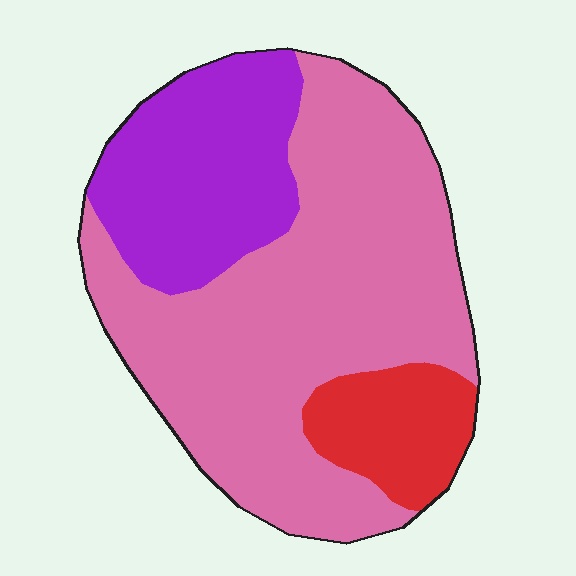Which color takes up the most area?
Pink, at roughly 60%.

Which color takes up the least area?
Red, at roughly 10%.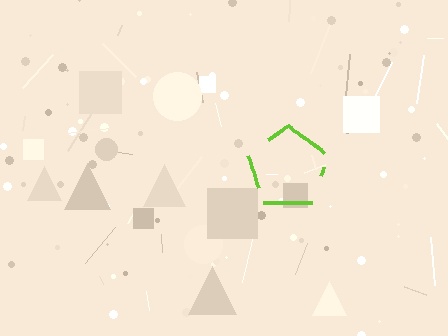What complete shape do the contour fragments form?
The contour fragments form a pentagon.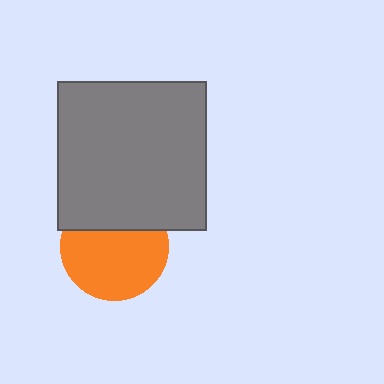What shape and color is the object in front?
The object in front is a gray square.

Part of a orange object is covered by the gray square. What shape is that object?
It is a circle.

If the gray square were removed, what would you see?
You would see the complete orange circle.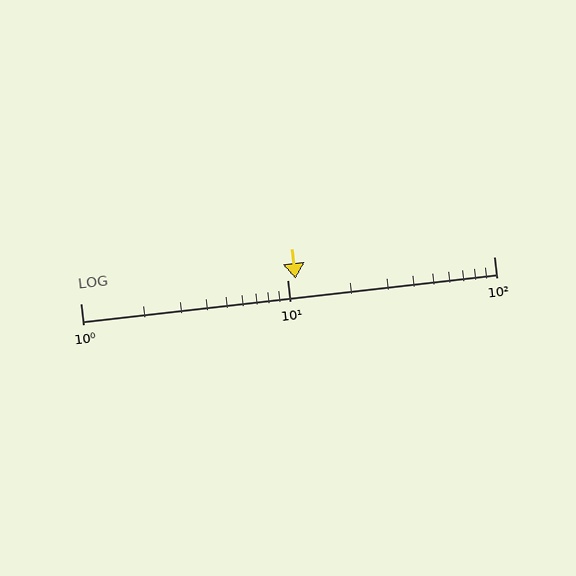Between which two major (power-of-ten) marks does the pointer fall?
The pointer is between 10 and 100.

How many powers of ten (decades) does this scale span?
The scale spans 2 decades, from 1 to 100.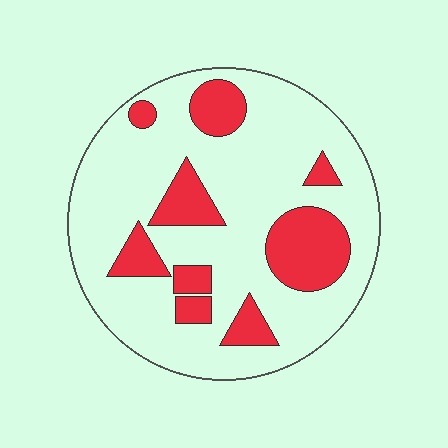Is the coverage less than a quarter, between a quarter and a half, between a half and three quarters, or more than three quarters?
Less than a quarter.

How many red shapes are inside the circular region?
9.